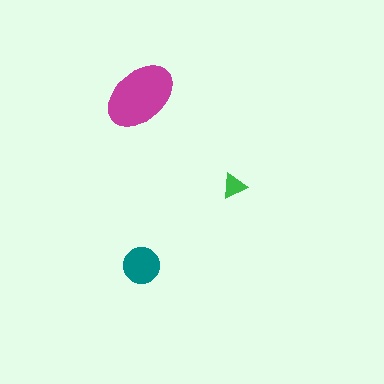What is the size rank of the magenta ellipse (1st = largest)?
1st.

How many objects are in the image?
There are 3 objects in the image.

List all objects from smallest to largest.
The green triangle, the teal circle, the magenta ellipse.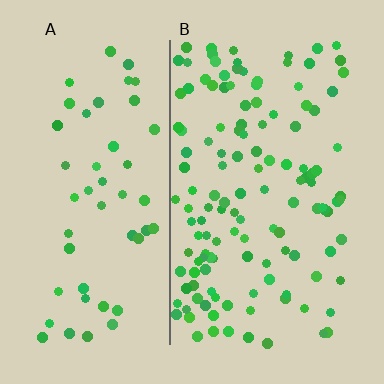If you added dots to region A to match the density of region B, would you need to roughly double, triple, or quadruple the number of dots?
Approximately triple.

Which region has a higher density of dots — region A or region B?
B (the right).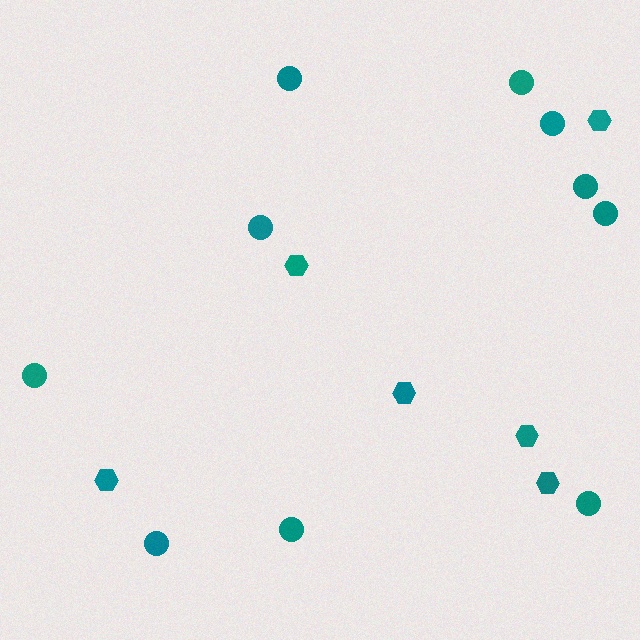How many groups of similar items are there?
There are 2 groups: one group of circles (10) and one group of hexagons (6).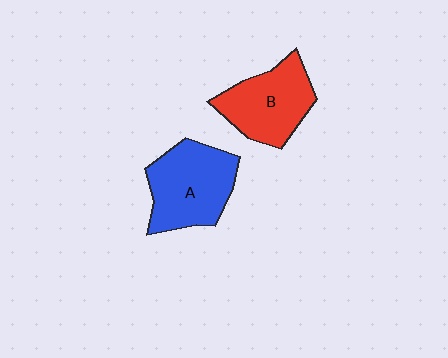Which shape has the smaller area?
Shape B (red).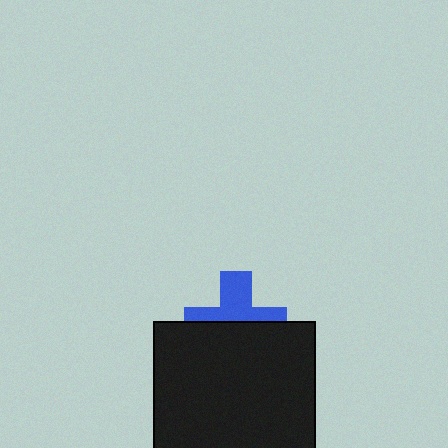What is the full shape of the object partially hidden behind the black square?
The partially hidden object is a blue cross.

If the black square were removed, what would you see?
You would see the complete blue cross.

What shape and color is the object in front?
The object in front is a black square.